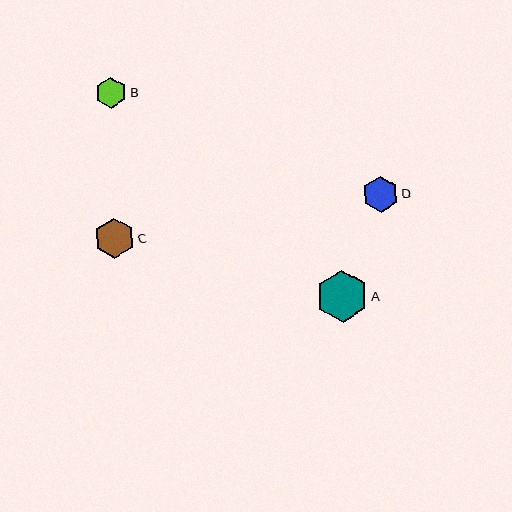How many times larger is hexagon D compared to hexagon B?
Hexagon D is approximately 1.1 times the size of hexagon B.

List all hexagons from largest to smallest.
From largest to smallest: A, C, D, B.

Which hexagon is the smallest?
Hexagon B is the smallest with a size of approximately 31 pixels.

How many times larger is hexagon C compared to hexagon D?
Hexagon C is approximately 1.1 times the size of hexagon D.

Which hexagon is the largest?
Hexagon A is the largest with a size of approximately 52 pixels.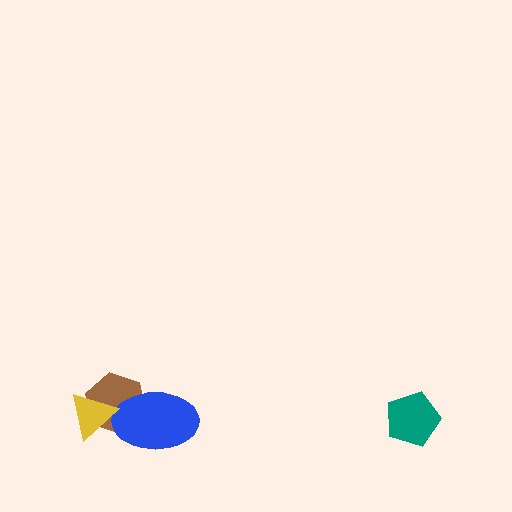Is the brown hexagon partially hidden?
Yes, it is partially covered by another shape.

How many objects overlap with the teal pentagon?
0 objects overlap with the teal pentagon.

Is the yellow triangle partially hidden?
No, no other shape covers it.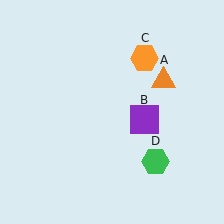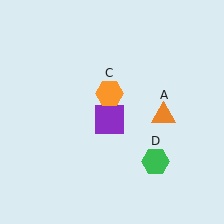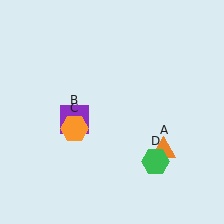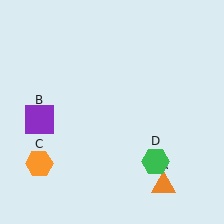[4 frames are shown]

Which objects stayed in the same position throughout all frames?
Green hexagon (object D) remained stationary.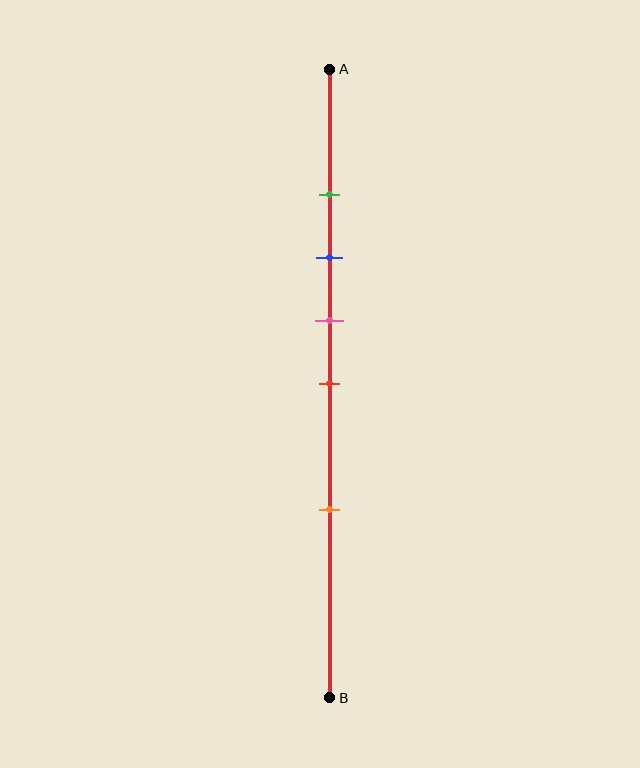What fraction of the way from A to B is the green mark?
The green mark is approximately 20% (0.2) of the way from A to B.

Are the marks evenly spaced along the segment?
No, the marks are not evenly spaced.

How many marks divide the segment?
There are 5 marks dividing the segment.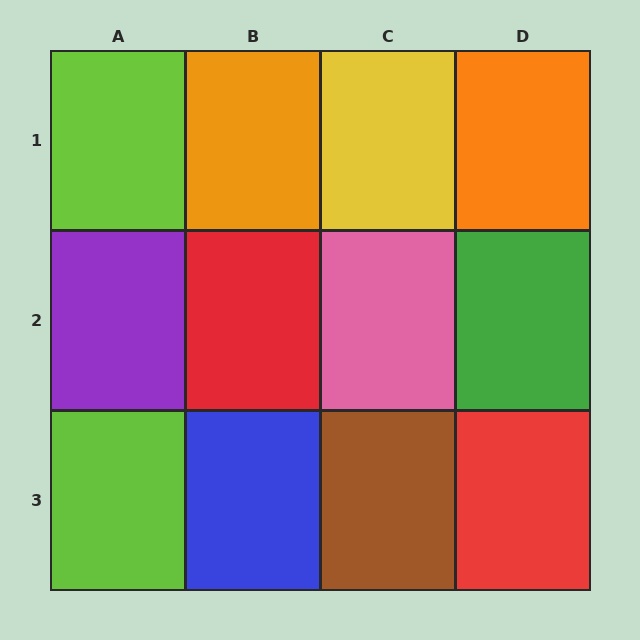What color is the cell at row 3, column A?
Lime.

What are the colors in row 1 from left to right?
Lime, orange, yellow, orange.